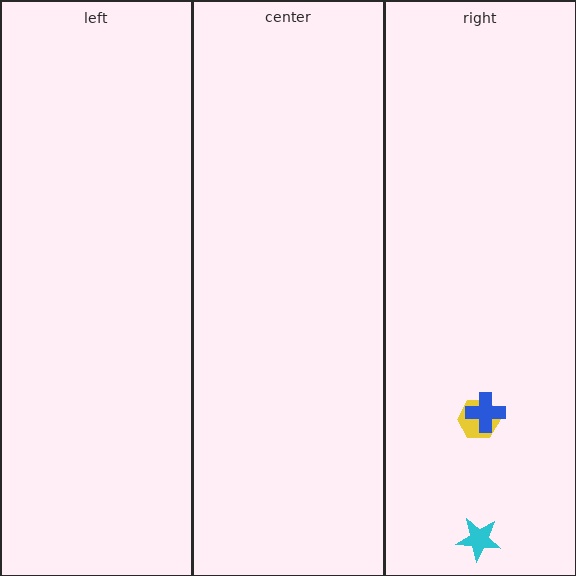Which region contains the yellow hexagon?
The right region.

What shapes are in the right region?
The yellow hexagon, the cyan star, the blue cross.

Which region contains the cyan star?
The right region.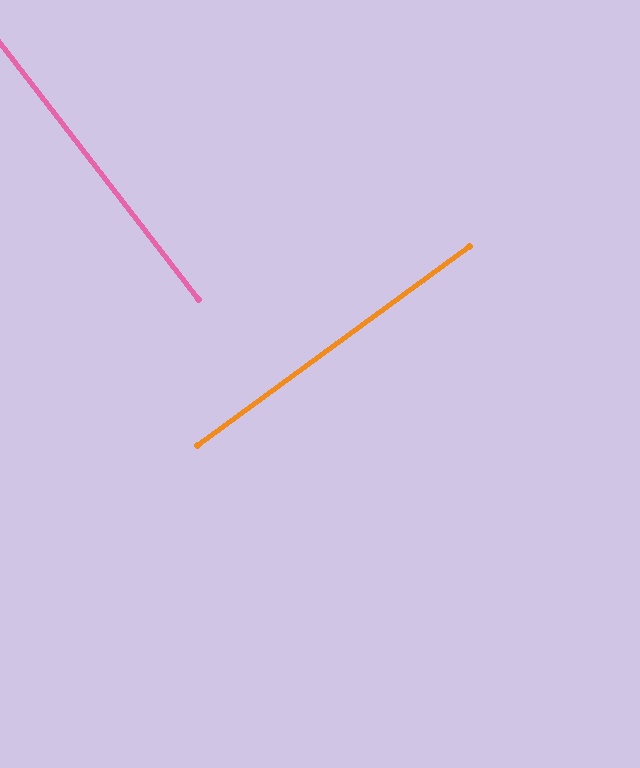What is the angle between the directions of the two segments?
Approximately 88 degrees.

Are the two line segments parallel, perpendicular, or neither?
Perpendicular — they meet at approximately 88°.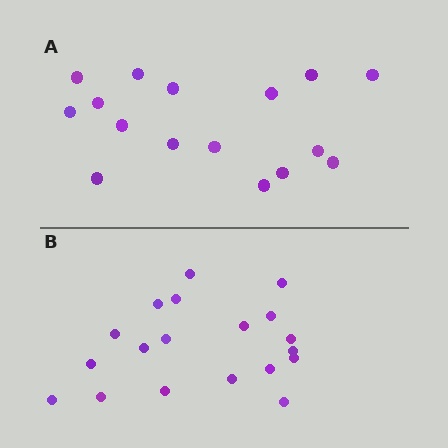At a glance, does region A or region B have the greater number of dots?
Region B (the bottom region) has more dots.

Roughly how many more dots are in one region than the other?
Region B has just a few more — roughly 2 or 3 more dots than region A.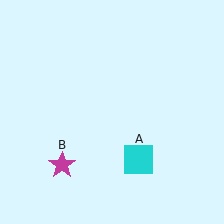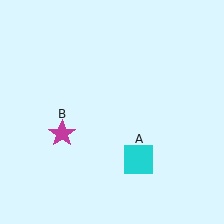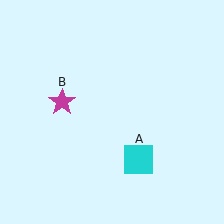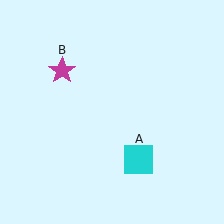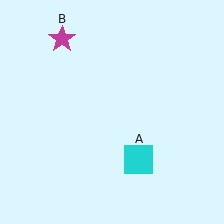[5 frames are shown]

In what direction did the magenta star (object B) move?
The magenta star (object B) moved up.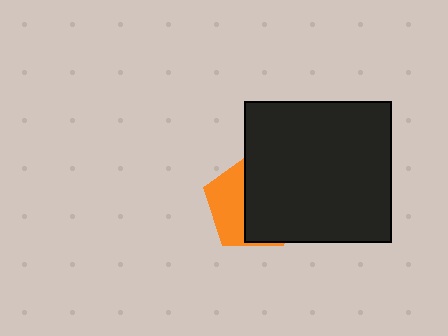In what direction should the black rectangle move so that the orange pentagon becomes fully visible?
The black rectangle should move right. That is the shortest direction to clear the overlap and leave the orange pentagon fully visible.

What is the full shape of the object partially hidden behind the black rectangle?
The partially hidden object is an orange pentagon.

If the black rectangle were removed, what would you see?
You would see the complete orange pentagon.